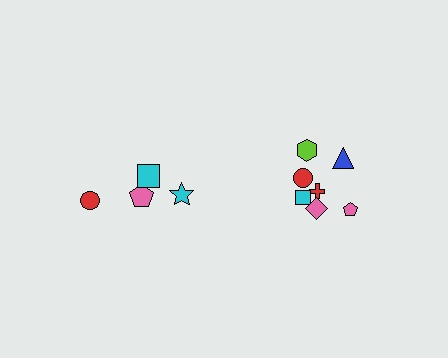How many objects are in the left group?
There are 4 objects.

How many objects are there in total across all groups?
There are 11 objects.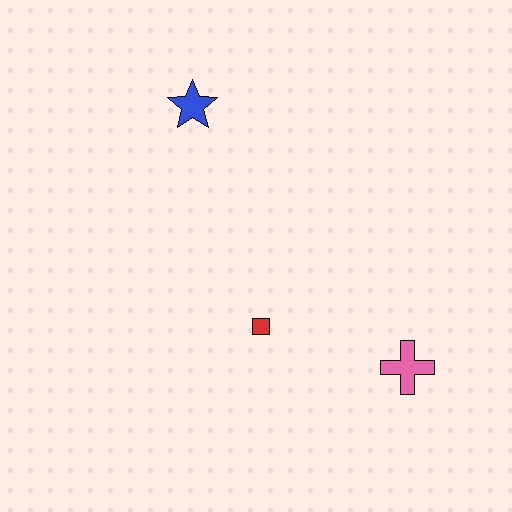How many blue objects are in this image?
There is 1 blue object.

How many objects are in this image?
There are 3 objects.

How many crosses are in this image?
There is 1 cross.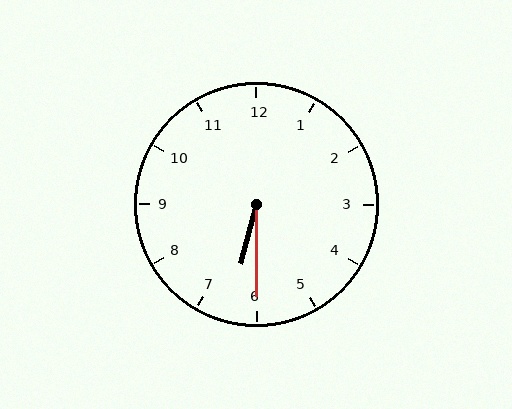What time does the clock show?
6:30.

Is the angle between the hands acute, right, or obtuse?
It is acute.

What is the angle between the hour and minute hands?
Approximately 15 degrees.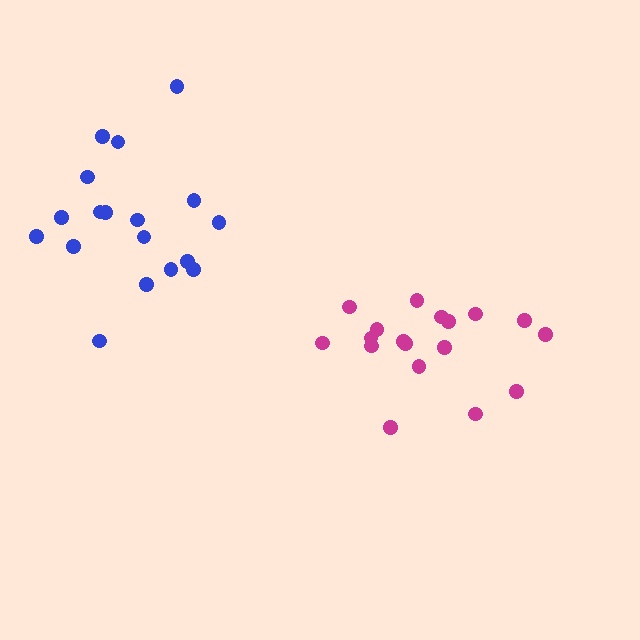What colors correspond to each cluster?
The clusters are colored: magenta, blue.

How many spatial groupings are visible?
There are 2 spatial groupings.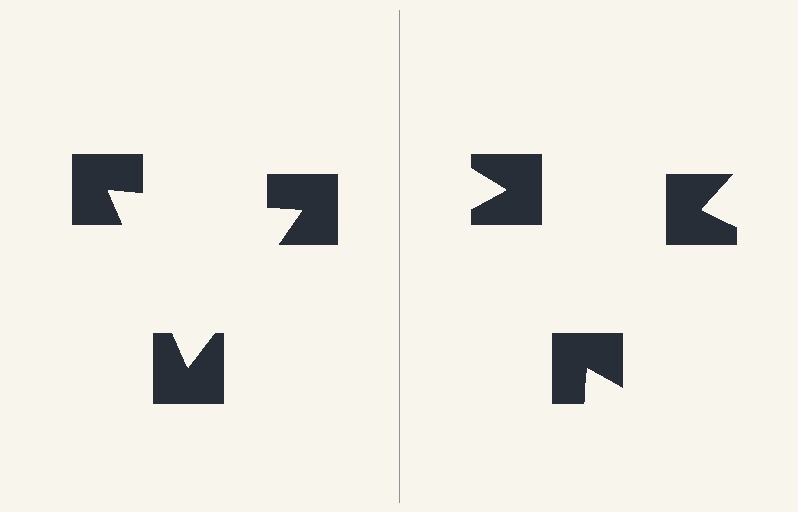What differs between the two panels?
The notched squares are positioned identically on both sides; only the wedge orientations differ. On the left they align to a triangle; on the right they are misaligned.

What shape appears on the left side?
An illusory triangle.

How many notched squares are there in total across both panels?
6 — 3 on each side.